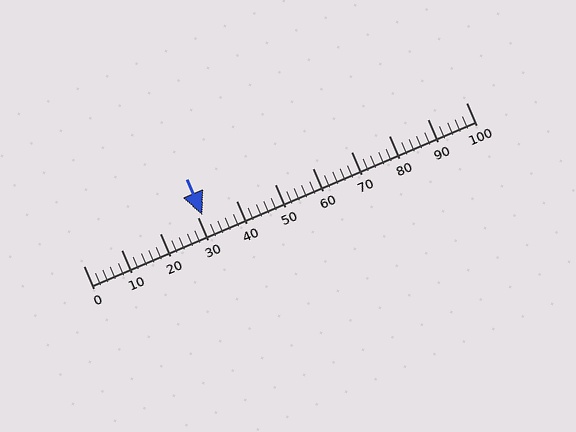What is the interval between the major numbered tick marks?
The major tick marks are spaced 10 units apart.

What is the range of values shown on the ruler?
The ruler shows values from 0 to 100.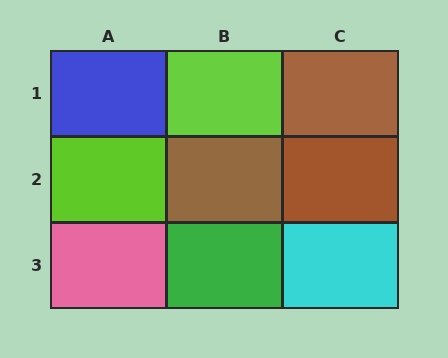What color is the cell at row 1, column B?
Lime.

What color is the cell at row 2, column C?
Brown.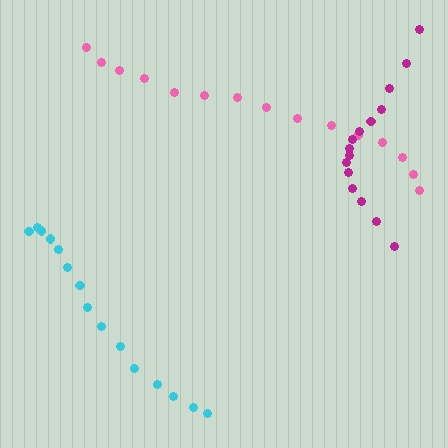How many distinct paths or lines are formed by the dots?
There are 3 distinct paths.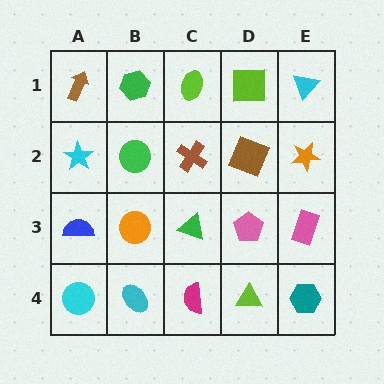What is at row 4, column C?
A magenta semicircle.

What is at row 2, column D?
A brown square.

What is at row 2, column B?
A green circle.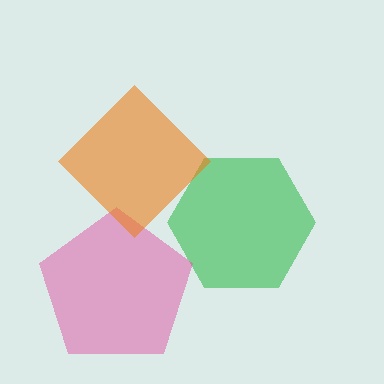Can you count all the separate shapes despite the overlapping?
Yes, there are 3 separate shapes.